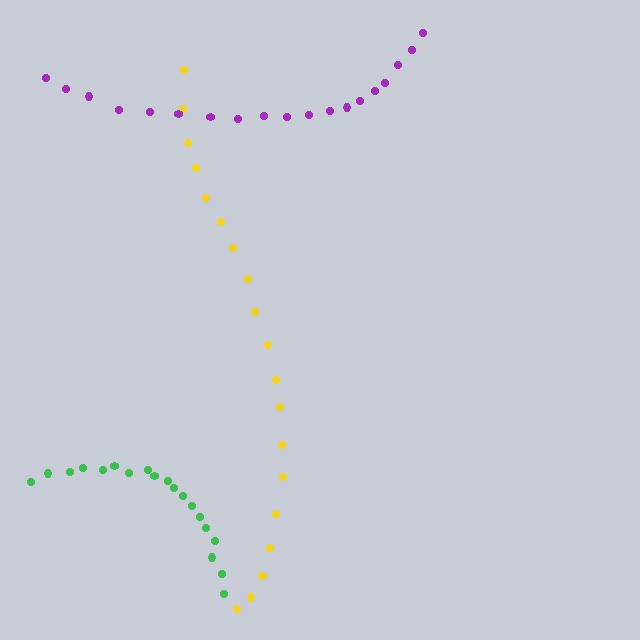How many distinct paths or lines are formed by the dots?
There are 3 distinct paths.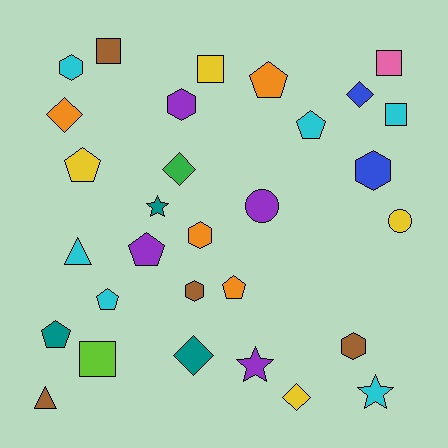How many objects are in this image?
There are 30 objects.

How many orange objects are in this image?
There are 4 orange objects.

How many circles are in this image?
There are 2 circles.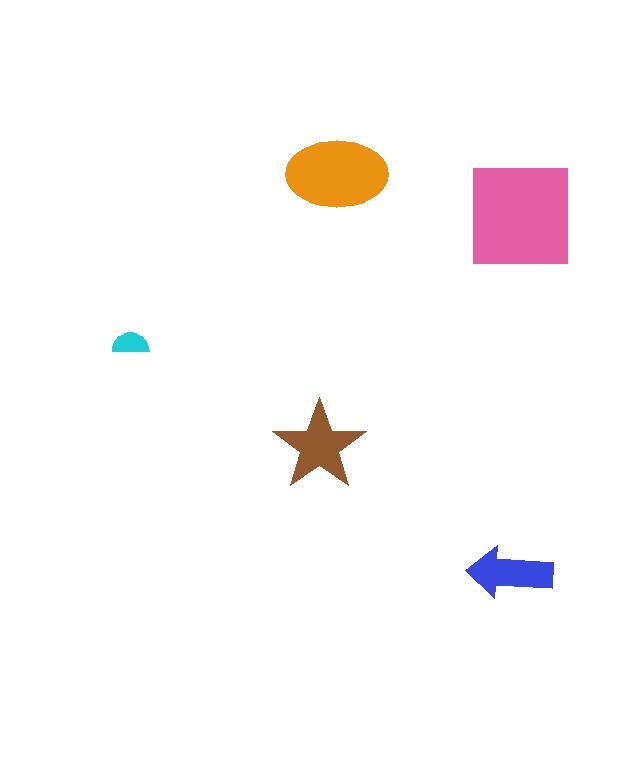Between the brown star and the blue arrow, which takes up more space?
The brown star.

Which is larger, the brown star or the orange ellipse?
The orange ellipse.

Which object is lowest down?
The blue arrow is bottommost.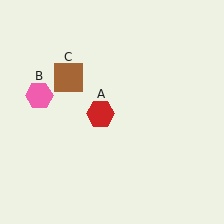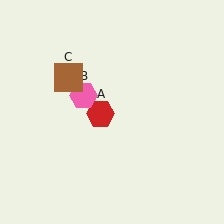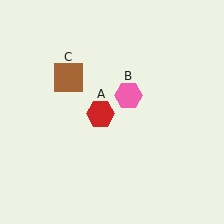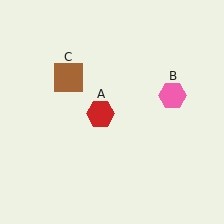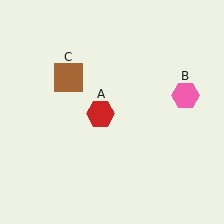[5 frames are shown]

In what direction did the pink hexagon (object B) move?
The pink hexagon (object B) moved right.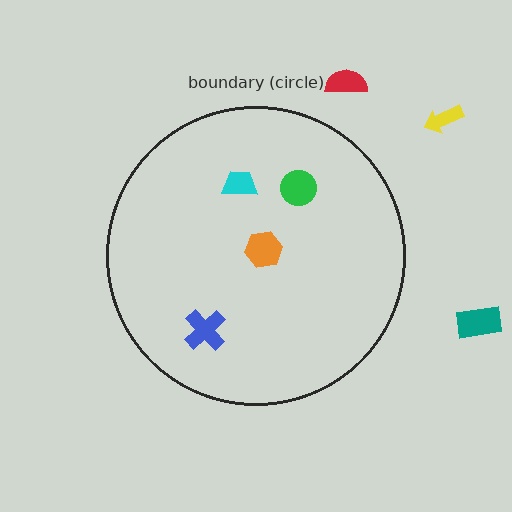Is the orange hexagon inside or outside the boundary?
Inside.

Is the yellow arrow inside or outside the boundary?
Outside.